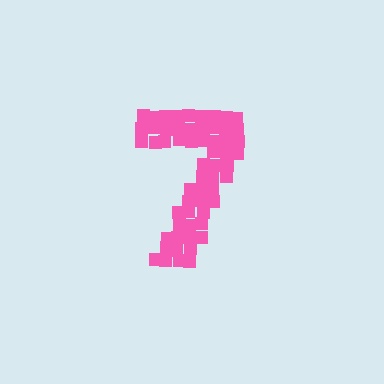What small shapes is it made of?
It is made of small squares.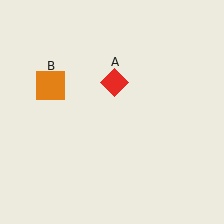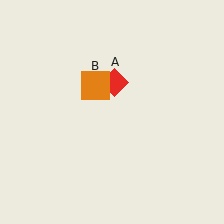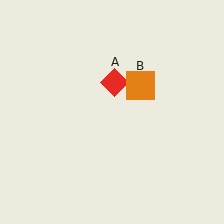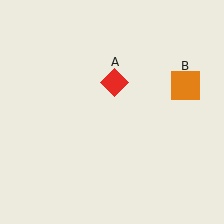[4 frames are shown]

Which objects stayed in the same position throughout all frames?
Red diamond (object A) remained stationary.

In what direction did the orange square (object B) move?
The orange square (object B) moved right.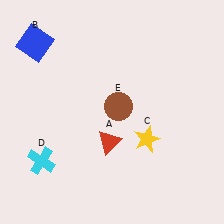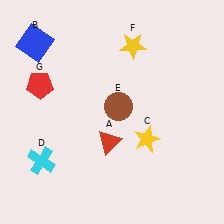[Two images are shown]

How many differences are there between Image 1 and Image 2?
There are 2 differences between the two images.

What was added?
A yellow star (F), a red pentagon (G) were added in Image 2.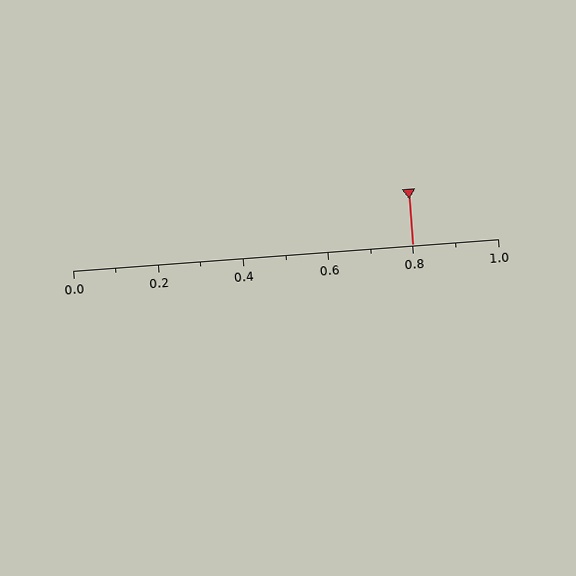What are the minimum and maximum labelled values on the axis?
The axis runs from 0.0 to 1.0.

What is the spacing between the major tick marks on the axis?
The major ticks are spaced 0.2 apart.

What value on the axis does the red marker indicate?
The marker indicates approximately 0.8.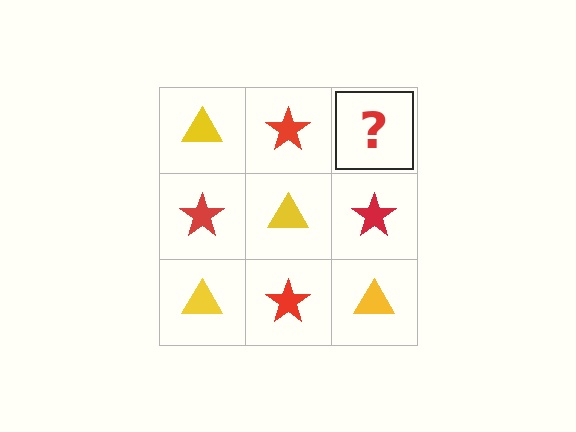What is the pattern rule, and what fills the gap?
The rule is that it alternates yellow triangle and red star in a checkerboard pattern. The gap should be filled with a yellow triangle.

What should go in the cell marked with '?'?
The missing cell should contain a yellow triangle.